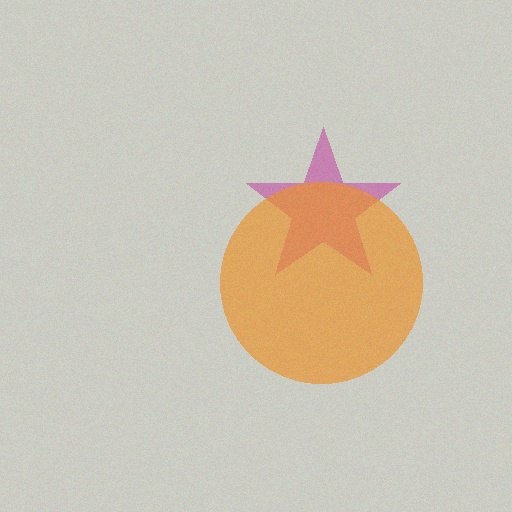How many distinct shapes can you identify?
There are 2 distinct shapes: a magenta star, an orange circle.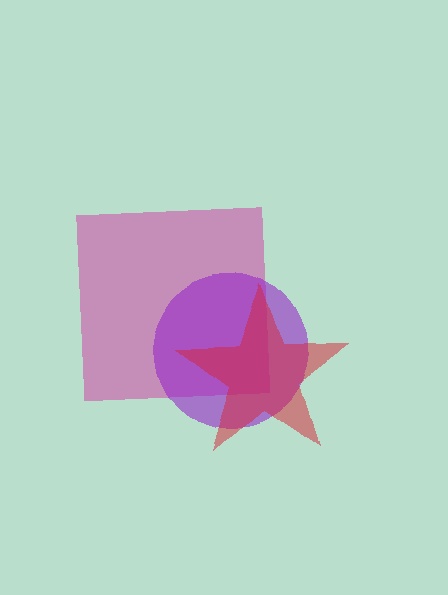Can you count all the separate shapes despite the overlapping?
Yes, there are 3 separate shapes.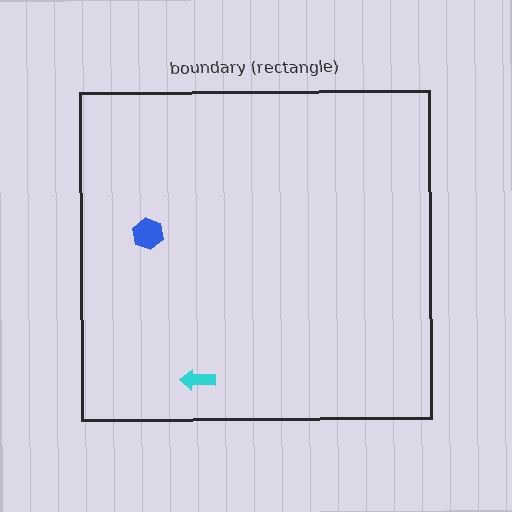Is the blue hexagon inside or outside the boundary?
Inside.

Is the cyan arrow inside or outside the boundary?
Inside.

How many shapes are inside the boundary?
2 inside, 0 outside.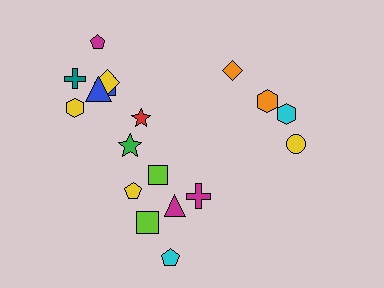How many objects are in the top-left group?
There are 8 objects.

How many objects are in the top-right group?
There are 4 objects.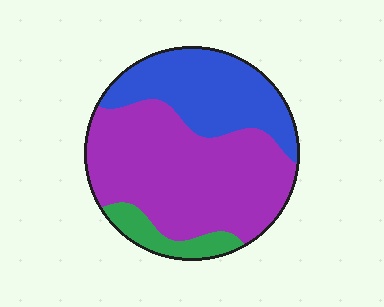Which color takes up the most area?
Purple, at roughly 60%.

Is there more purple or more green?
Purple.